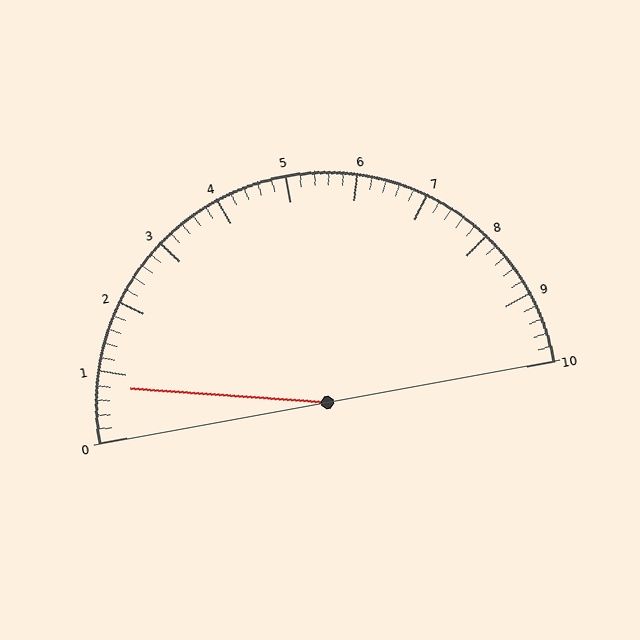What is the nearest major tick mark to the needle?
The nearest major tick mark is 1.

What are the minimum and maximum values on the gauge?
The gauge ranges from 0 to 10.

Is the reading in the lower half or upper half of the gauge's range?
The reading is in the lower half of the range (0 to 10).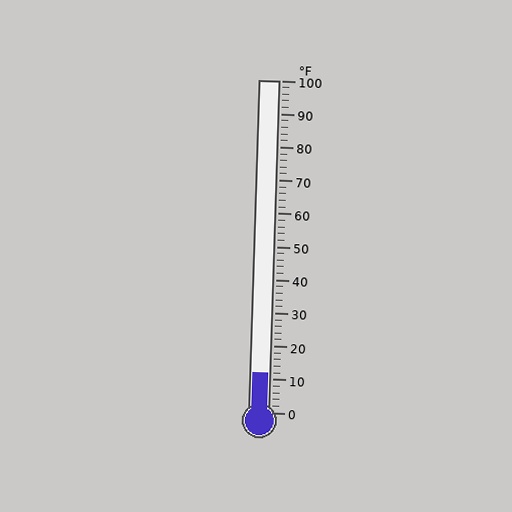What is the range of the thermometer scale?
The thermometer scale ranges from 0°F to 100°F.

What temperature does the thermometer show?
The thermometer shows approximately 12°F.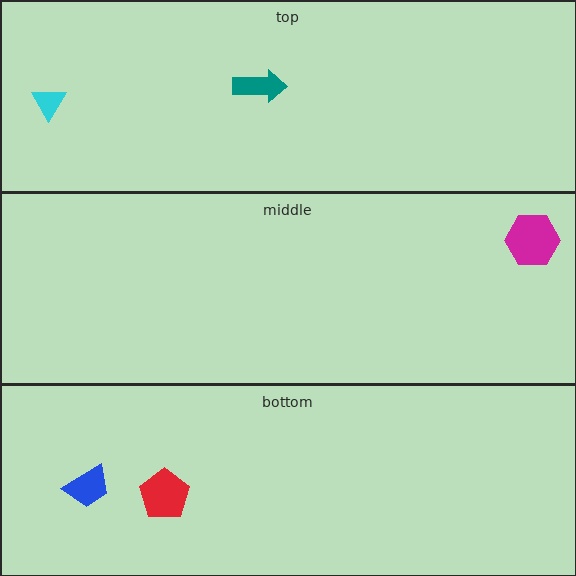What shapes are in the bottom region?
The blue trapezoid, the red pentagon.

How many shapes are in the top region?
2.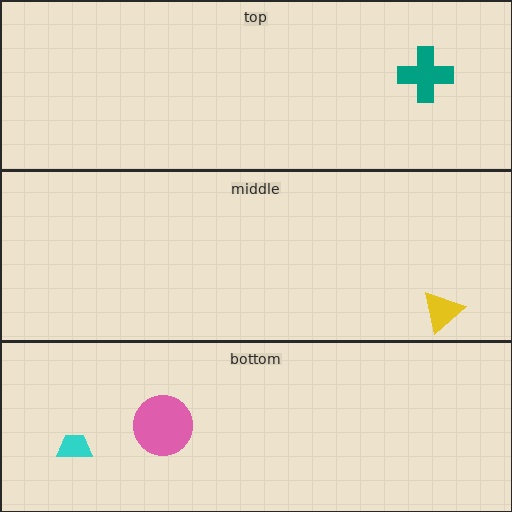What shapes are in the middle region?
The yellow triangle.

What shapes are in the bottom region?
The cyan trapezoid, the pink circle.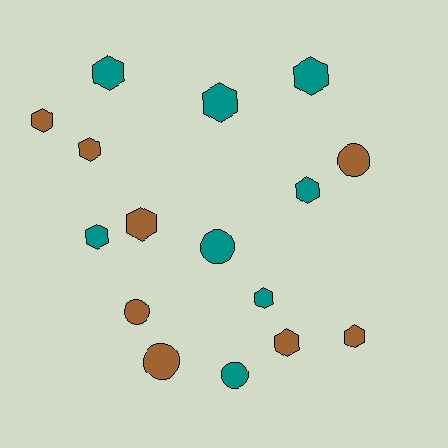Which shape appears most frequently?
Hexagon, with 11 objects.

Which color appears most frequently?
Teal, with 8 objects.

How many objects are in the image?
There are 16 objects.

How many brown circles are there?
There are 3 brown circles.